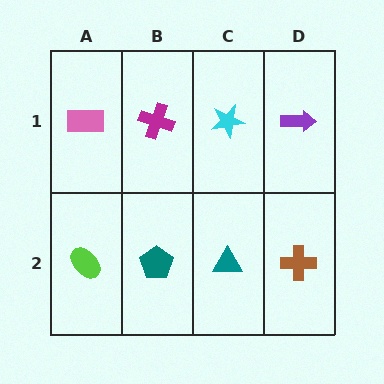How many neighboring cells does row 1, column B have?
3.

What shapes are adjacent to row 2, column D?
A purple arrow (row 1, column D), a teal triangle (row 2, column C).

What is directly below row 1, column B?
A teal pentagon.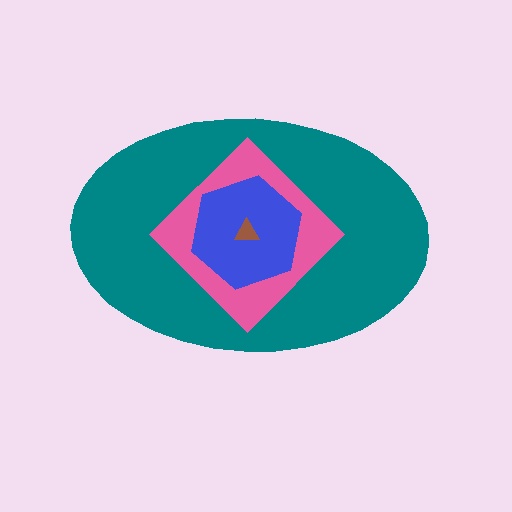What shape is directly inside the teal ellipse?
The pink diamond.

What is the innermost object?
The brown triangle.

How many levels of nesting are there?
4.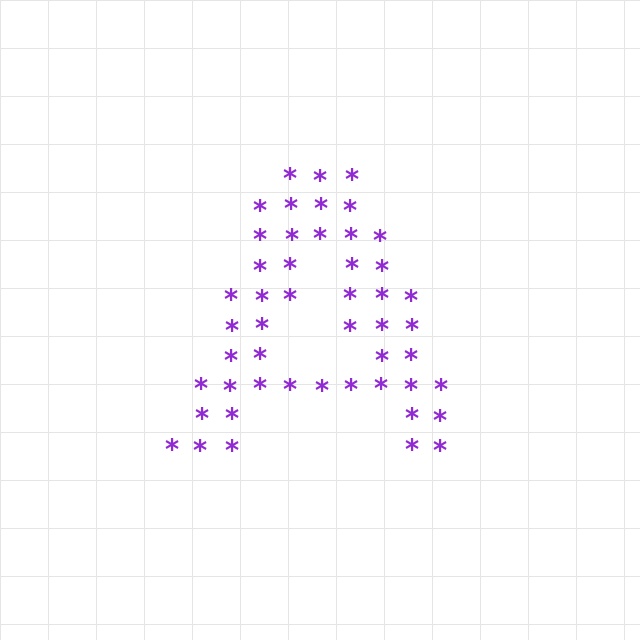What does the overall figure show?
The overall figure shows the letter A.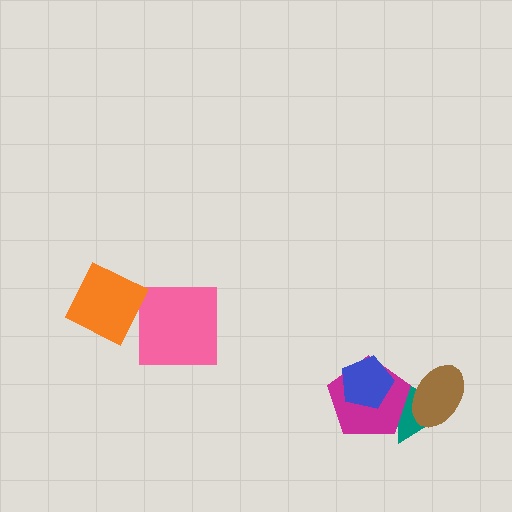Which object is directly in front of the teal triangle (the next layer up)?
The magenta pentagon is directly in front of the teal triangle.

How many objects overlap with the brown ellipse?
1 object overlaps with the brown ellipse.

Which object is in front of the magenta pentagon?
The blue pentagon is in front of the magenta pentagon.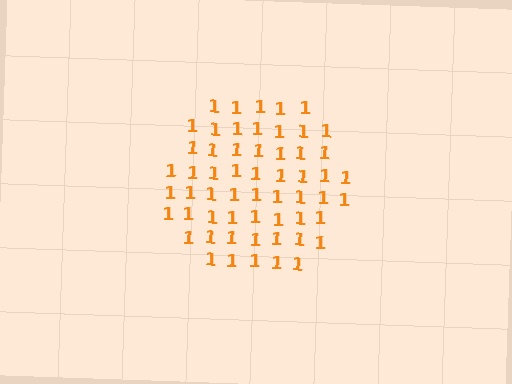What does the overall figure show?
The overall figure shows a hexagon.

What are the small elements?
The small elements are digit 1's.